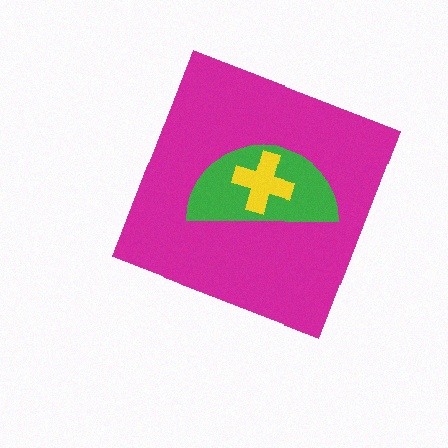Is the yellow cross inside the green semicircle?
Yes.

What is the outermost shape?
The magenta diamond.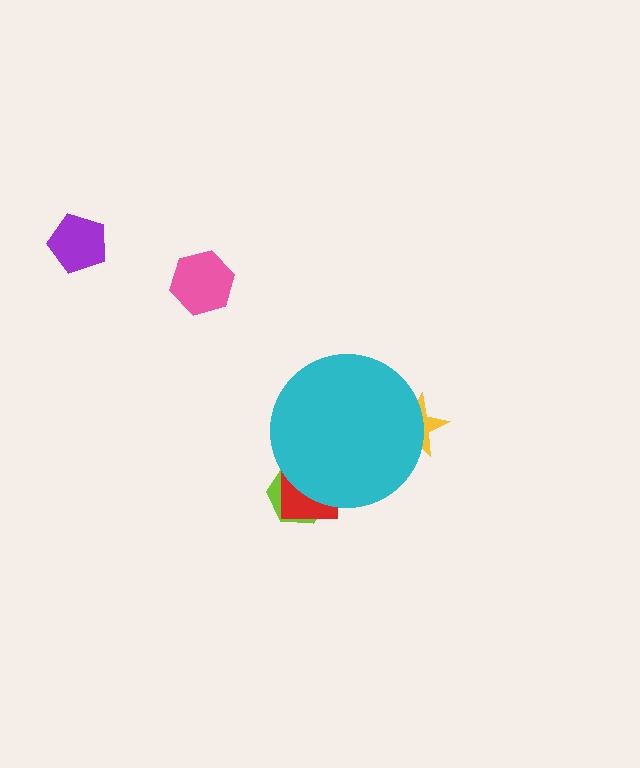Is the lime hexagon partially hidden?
Yes, the lime hexagon is partially hidden behind the cyan circle.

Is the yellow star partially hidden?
Yes, the yellow star is partially hidden behind the cyan circle.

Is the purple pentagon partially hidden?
No, the purple pentagon is fully visible.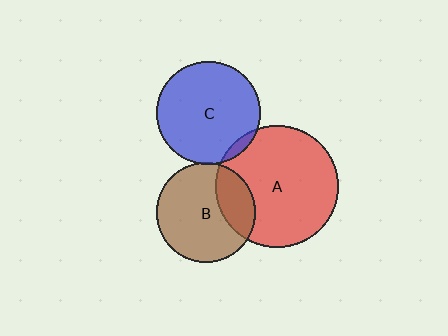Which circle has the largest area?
Circle A (red).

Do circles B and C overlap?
Yes.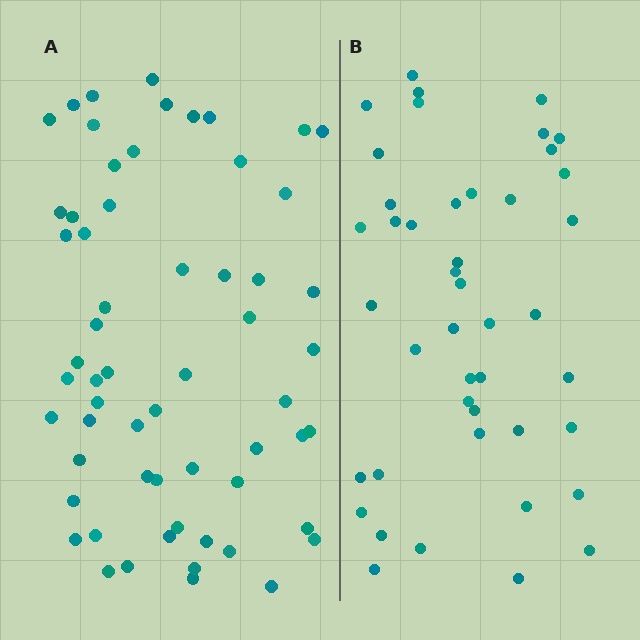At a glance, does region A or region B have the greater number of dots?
Region A (the left region) has more dots.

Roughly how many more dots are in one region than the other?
Region A has approximately 15 more dots than region B.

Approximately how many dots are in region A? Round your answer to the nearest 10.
About 60 dots.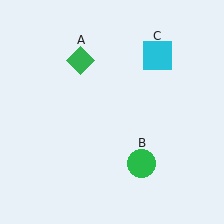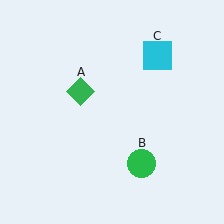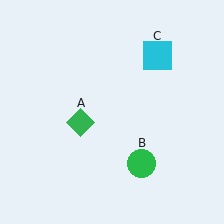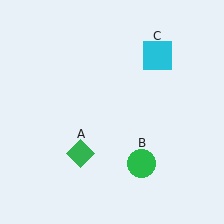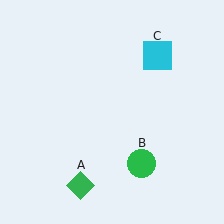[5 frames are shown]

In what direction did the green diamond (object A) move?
The green diamond (object A) moved down.